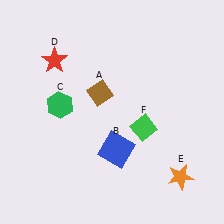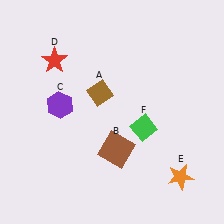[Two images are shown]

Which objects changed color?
B changed from blue to brown. C changed from green to purple.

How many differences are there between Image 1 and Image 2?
There are 2 differences between the two images.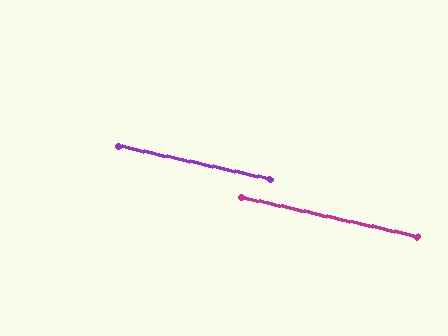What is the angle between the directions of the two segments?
Approximately 0 degrees.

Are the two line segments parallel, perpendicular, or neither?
Parallel — their directions differ by only 0.5°.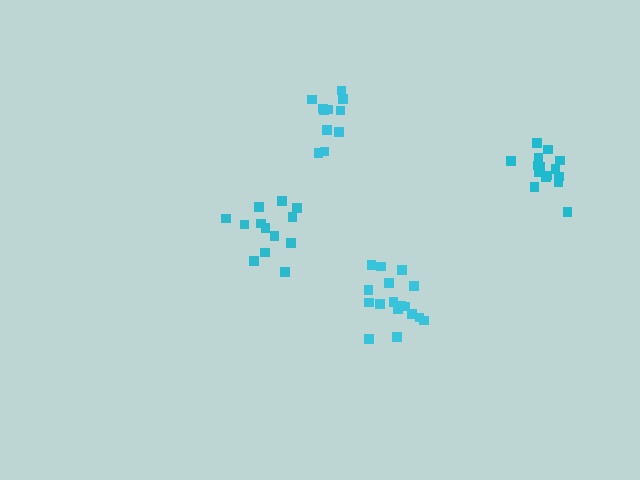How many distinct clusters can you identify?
There are 4 distinct clusters.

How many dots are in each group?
Group 1: 15 dots, Group 2: 17 dots, Group 3: 11 dots, Group 4: 13 dots (56 total).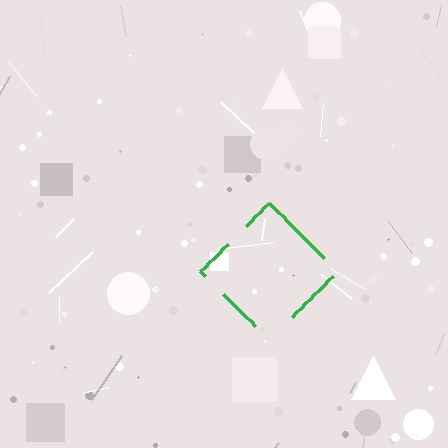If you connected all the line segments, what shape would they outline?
They would outline a diamond.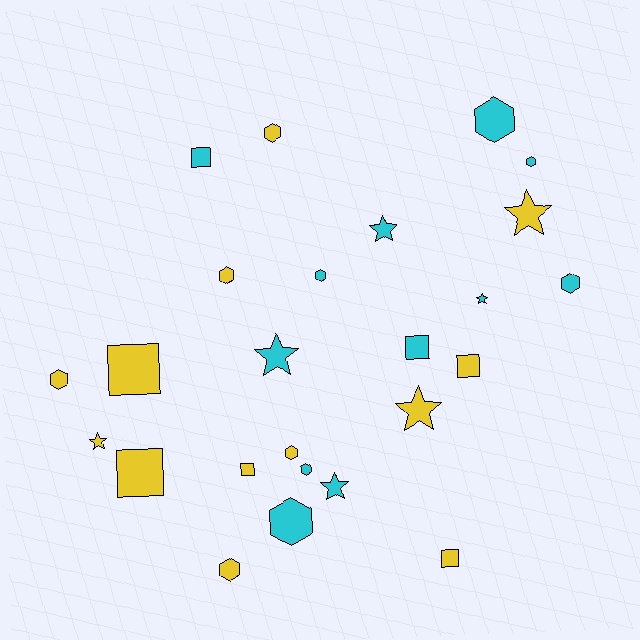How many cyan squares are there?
There are 2 cyan squares.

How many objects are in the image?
There are 25 objects.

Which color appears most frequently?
Yellow, with 13 objects.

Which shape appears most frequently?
Hexagon, with 11 objects.